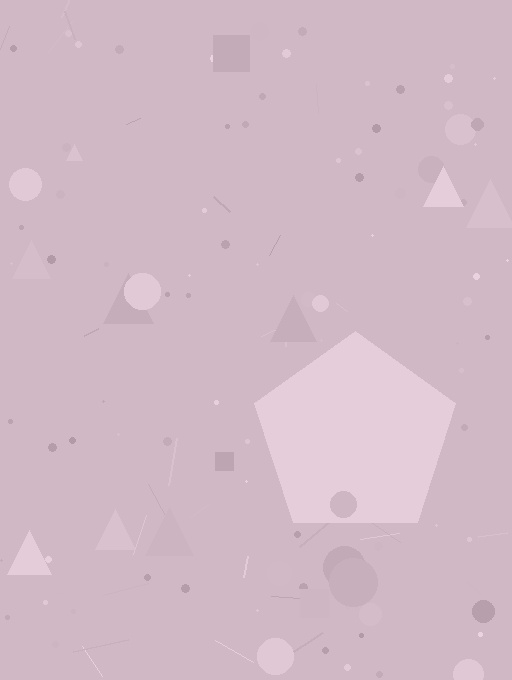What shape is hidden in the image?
A pentagon is hidden in the image.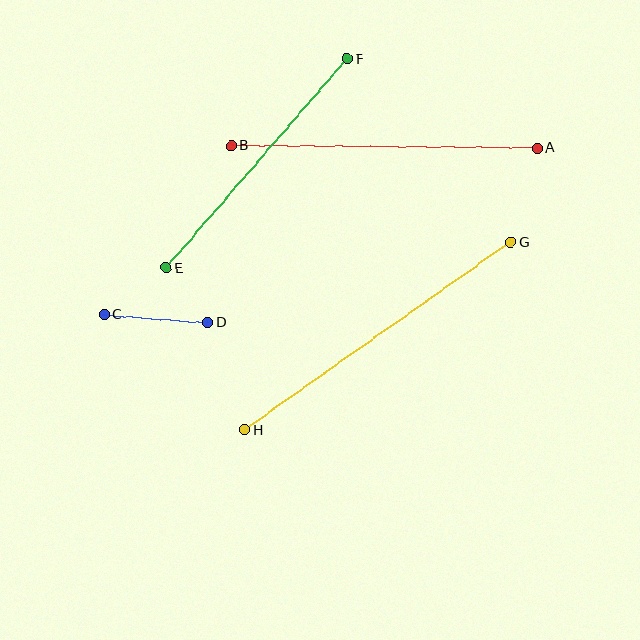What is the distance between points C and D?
The distance is approximately 104 pixels.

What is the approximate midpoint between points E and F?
The midpoint is at approximately (257, 163) pixels.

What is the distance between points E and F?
The distance is approximately 276 pixels.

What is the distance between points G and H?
The distance is approximately 325 pixels.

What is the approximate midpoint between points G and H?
The midpoint is at approximately (378, 336) pixels.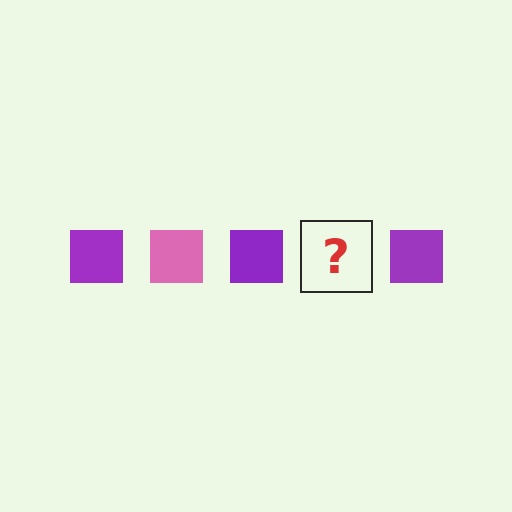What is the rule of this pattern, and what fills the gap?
The rule is that the pattern cycles through purple, pink squares. The gap should be filled with a pink square.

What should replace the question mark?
The question mark should be replaced with a pink square.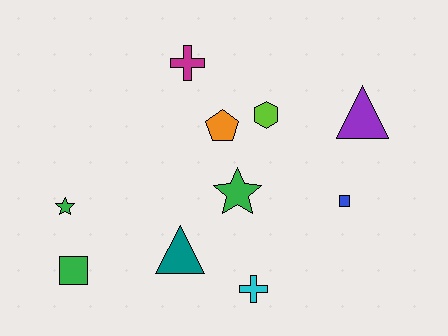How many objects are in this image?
There are 10 objects.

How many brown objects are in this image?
There are no brown objects.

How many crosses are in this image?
There are 2 crosses.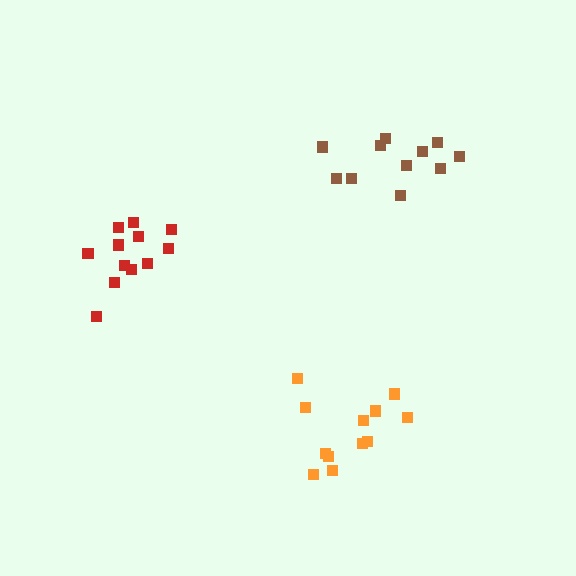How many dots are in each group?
Group 1: 12 dots, Group 2: 11 dots, Group 3: 12 dots (35 total).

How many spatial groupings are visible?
There are 3 spatial groupings.